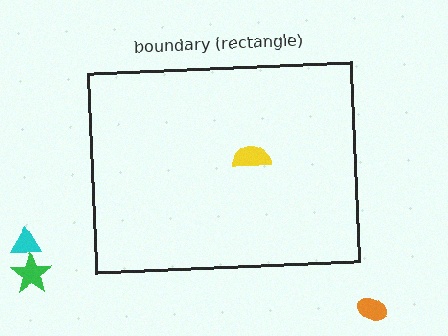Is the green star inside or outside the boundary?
Outside.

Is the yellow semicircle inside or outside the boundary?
Inside.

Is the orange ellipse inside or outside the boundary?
Outside.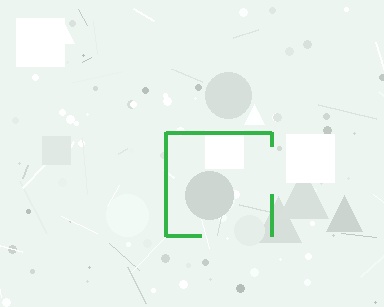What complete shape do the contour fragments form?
The contour fragments form a square.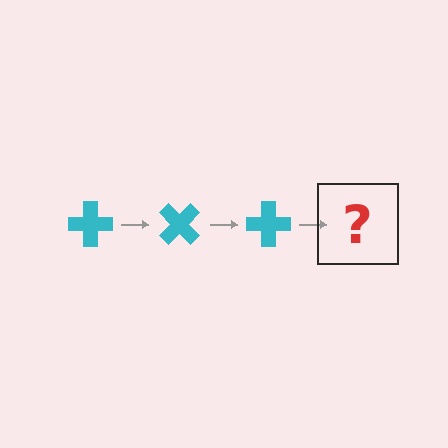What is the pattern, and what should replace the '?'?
The pattern is that the cross rotates 45 degrees each step. The '?' should be a cyan cross rotated 135 degrees.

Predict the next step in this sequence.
The next step is a cyan cross rotated 135 degrees.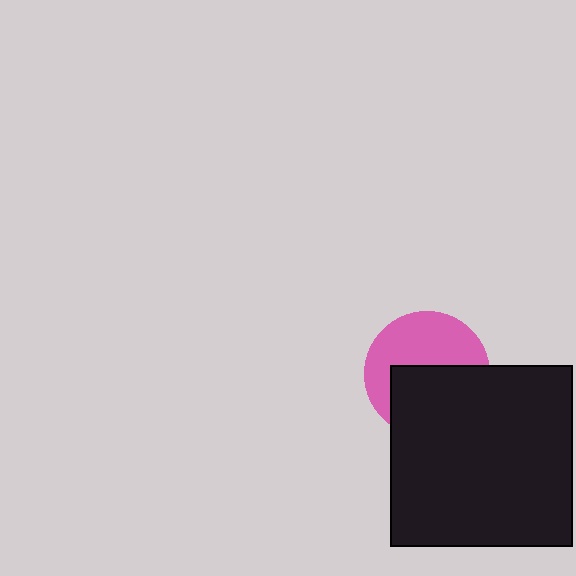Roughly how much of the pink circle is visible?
About half of it is visible (roughly 50%).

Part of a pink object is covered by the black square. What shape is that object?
It is a circle.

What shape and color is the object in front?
The object in front is a black square.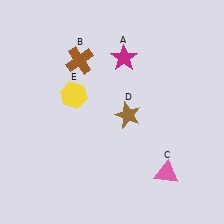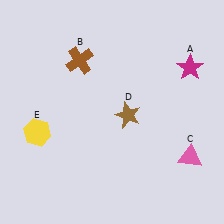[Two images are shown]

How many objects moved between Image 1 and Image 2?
3 objects moved between the two images.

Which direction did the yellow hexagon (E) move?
The yellow hexagon (E) moved down.